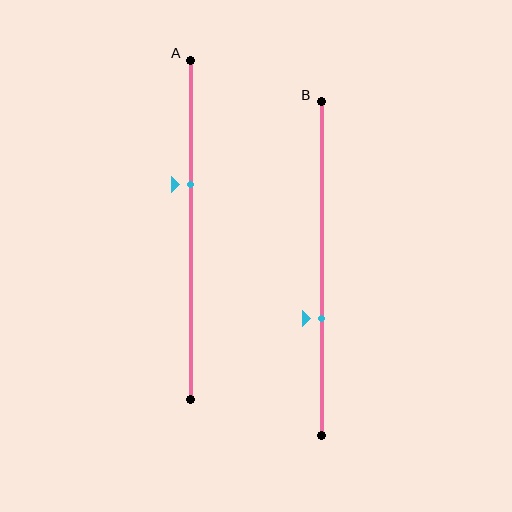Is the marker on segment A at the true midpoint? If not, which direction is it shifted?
No, the marker on segment A is shifted upward by about 13% of the segment length.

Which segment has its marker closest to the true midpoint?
Segment A has its marker closest to the true midpoint.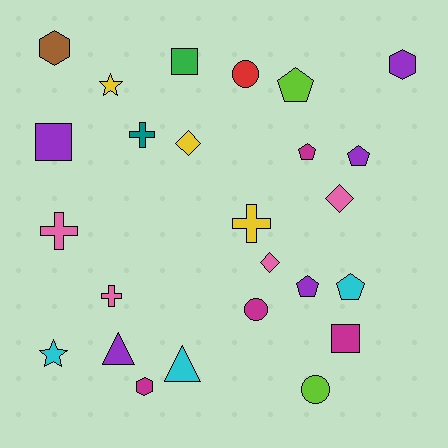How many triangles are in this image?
There are 2 triangles.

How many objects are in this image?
There are 25 objects.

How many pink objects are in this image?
There are 4 pink objects.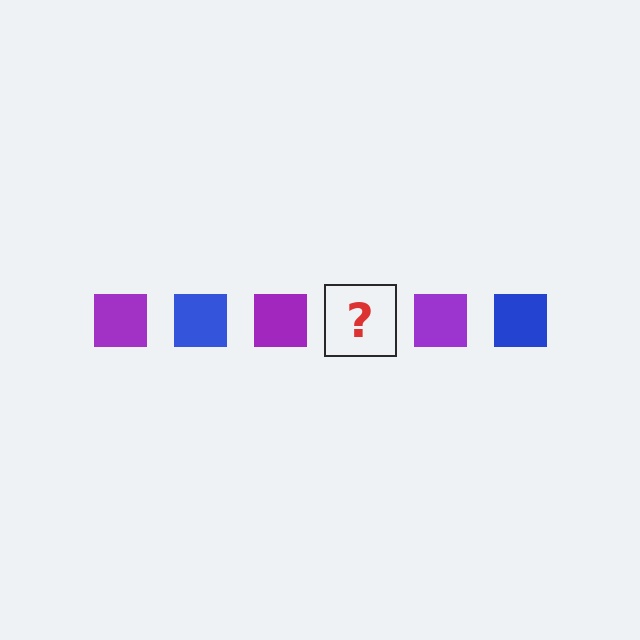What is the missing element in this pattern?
The missing element is a blue square.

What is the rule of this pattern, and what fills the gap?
The rule is that the pattern cycles through purple, blue squares. The gap should be filled with a blue square.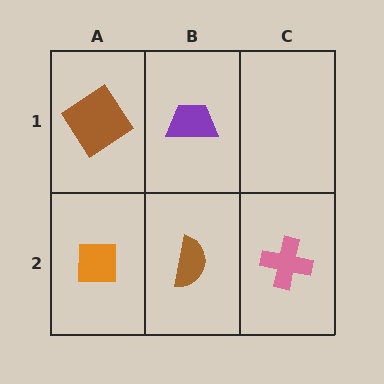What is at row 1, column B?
A purple trapezoid.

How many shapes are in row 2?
3 shapes.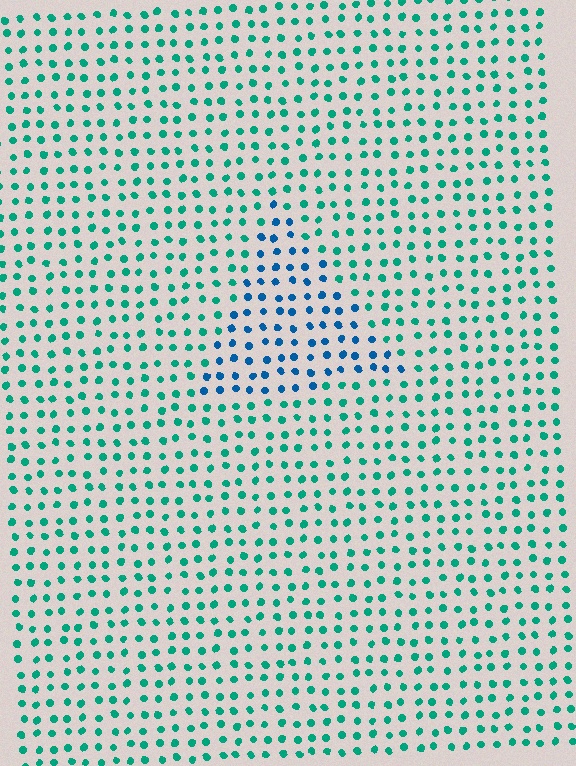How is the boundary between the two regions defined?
The boundary is defined purely by a slight shift in hue (about 40 degrees). Spacing, size, and orientation are identical on both sides.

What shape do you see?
I see a triangle.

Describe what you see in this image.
The image is filled with small teal elements in a uniform arrangement. A triangle-shaped region is visible where the elements are tinted to a slightly different hue, forming a subtle color boundary.